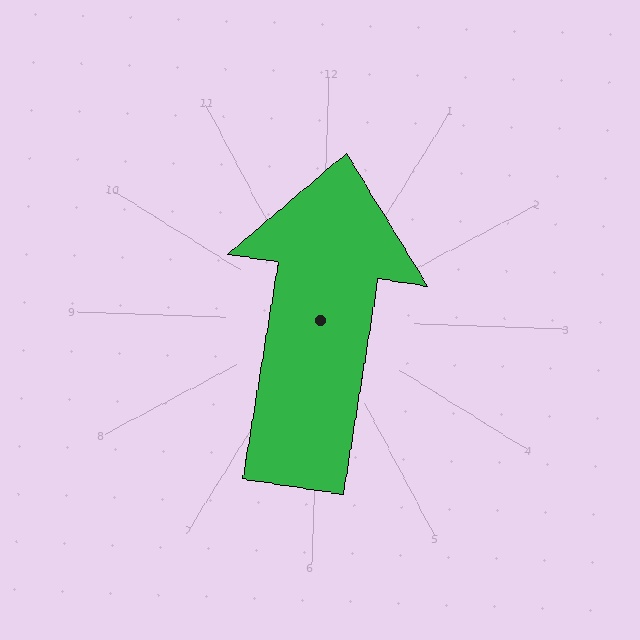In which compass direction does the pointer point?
North.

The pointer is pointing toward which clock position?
Roughly 12 o'clock.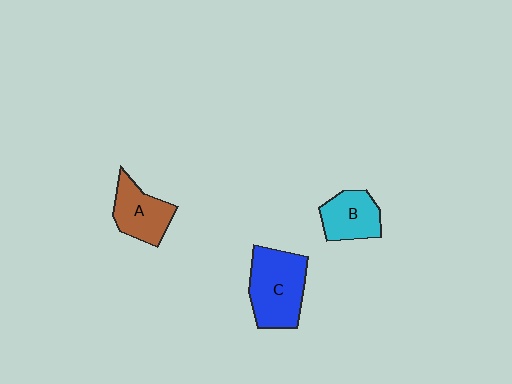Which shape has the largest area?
Shape C (blue).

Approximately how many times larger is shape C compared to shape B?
Approximately 1.6 times.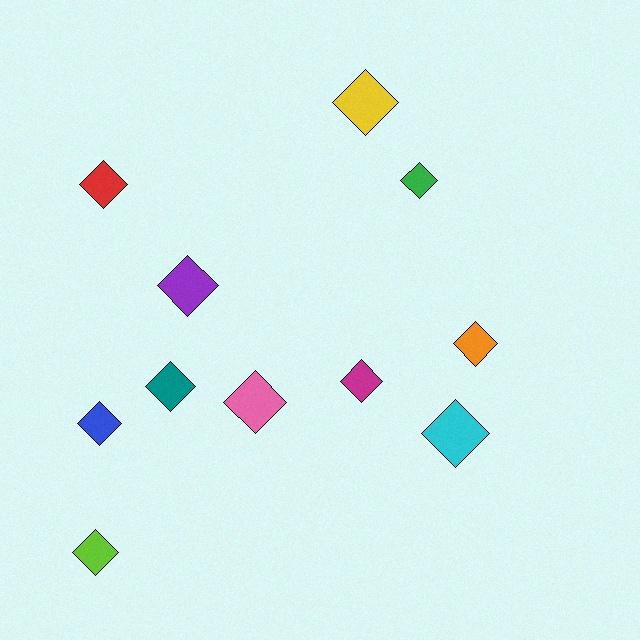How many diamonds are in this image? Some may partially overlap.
There are 11 diamonds.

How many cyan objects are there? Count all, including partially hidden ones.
There is 1 cyan object.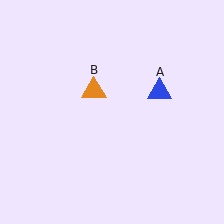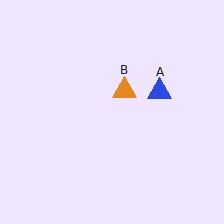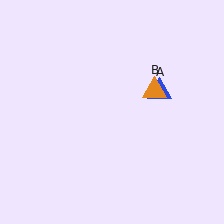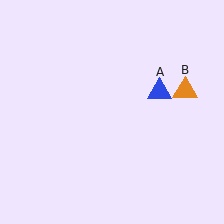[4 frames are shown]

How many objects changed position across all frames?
1 object changed position: orange triangle (object B).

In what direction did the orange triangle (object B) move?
The orange triangle (object B) moved right.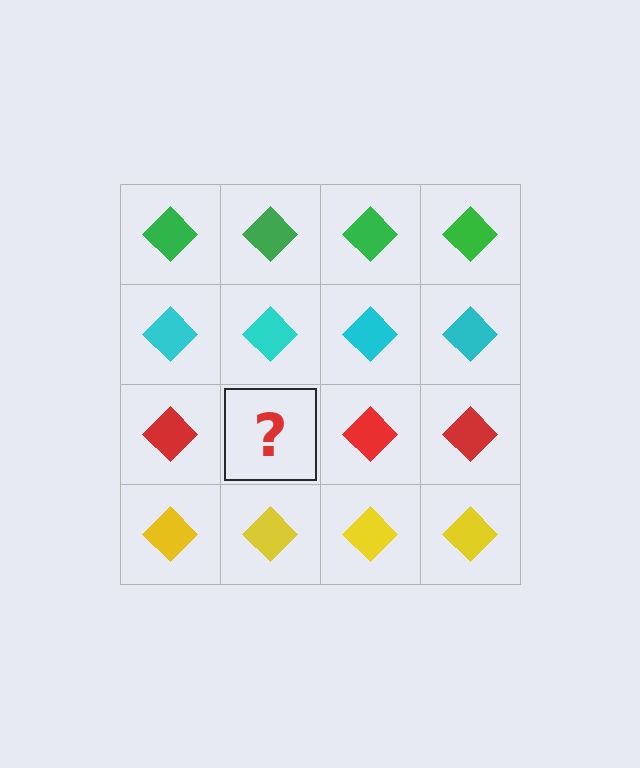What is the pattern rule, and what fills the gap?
The rule is that each row has a consistent color. The gap should be filled with a red diamond.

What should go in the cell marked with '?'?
The missing cell should contain a red diamond.